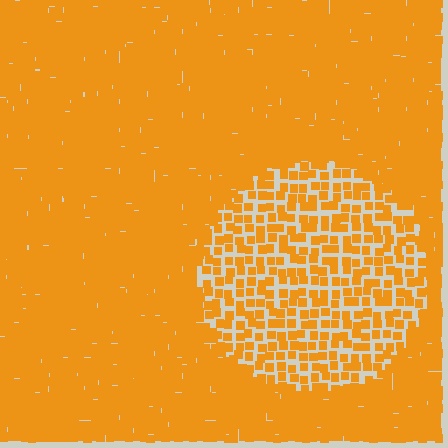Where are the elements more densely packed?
The elements are more densely packed outside the circle boundary.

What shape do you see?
I see a circle.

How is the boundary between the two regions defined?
The boundary is defined by a change in element density (approximately 2.3x ratio). All elements are the same color, size, and shape.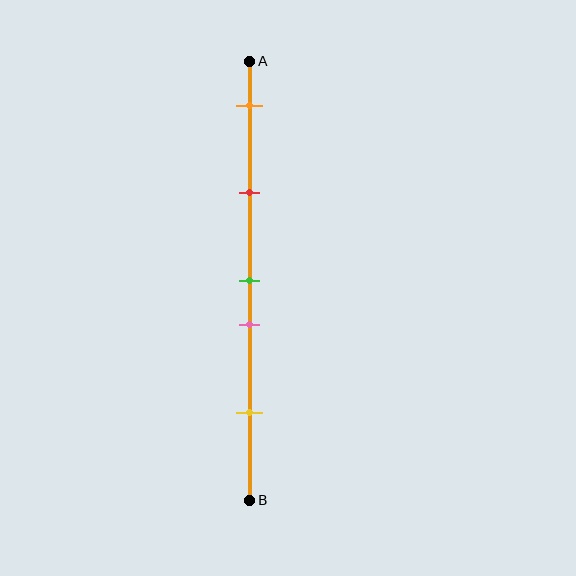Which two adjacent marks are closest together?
The green and pink marks are the closest adjacent pair.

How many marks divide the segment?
There are 5 marks dividing the segment.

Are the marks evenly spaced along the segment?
No, the marks are not evenly spaced.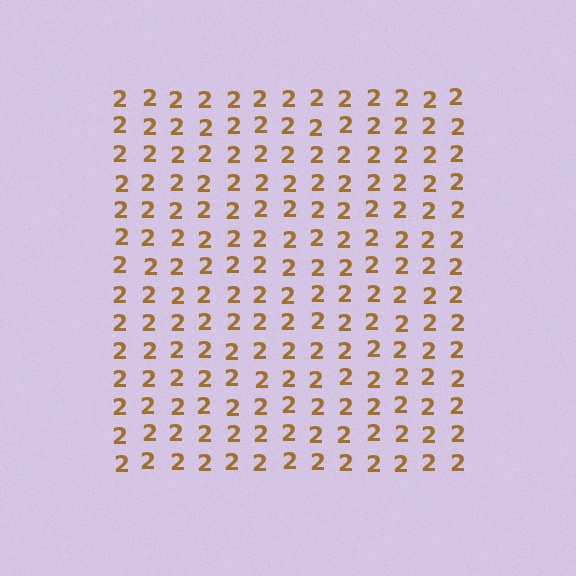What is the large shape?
The large shape is a square.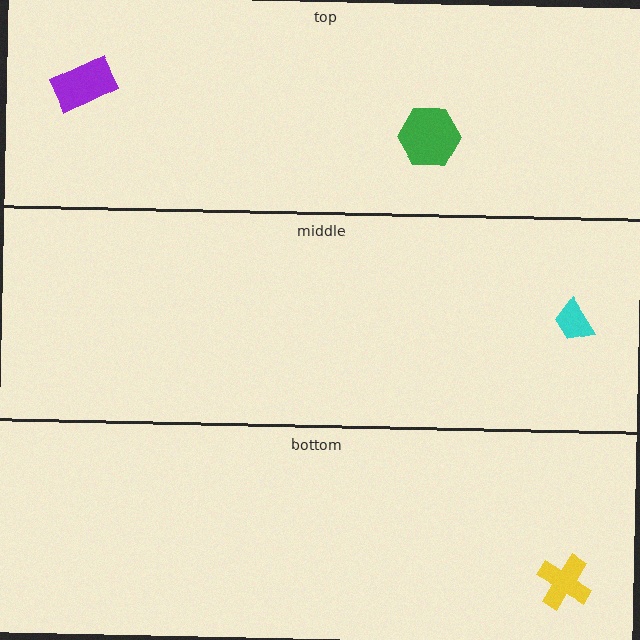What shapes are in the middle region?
The cyan trapezoid.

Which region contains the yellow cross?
The bottom region.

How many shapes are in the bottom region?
1.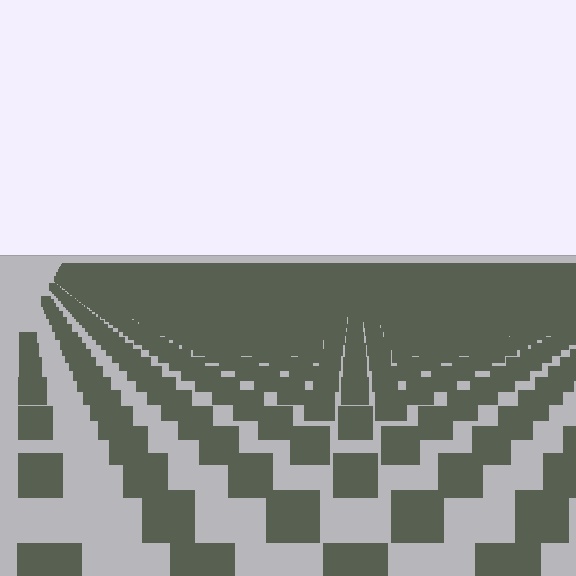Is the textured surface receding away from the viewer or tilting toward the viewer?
The surface is receding away from the viewer. Texture elements get smaller and denser toward the top.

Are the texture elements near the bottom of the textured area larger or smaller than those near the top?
Larger. Near the bottom, elements are closer to the viewer and appear at a bigger on-screen size.